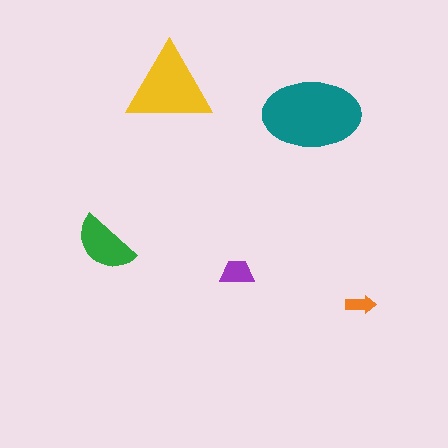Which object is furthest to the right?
The orange arrow is rightmost.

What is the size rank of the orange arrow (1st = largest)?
5th.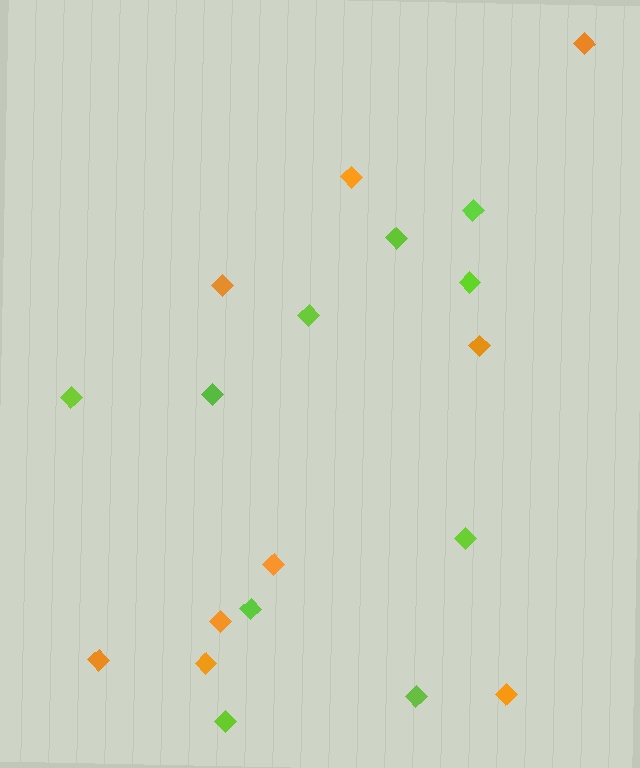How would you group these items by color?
There are 2 groups: one group of orange diamonds (9) and one group of lime diamonds (10).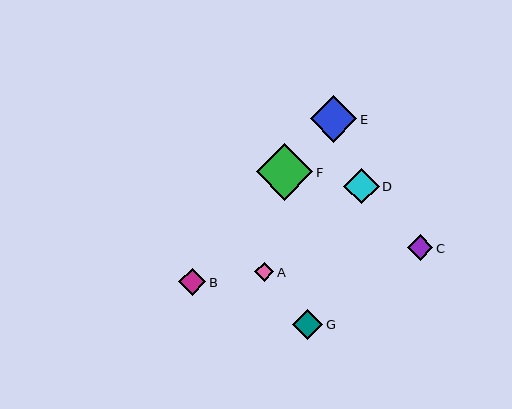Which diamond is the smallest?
Diamond A is the smallest with a size of approximately 19 pixels.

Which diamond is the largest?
Diamond F is the largest with a size of approximately 57 pixels.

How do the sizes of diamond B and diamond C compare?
Diamond B and diamond C are approximately the same size.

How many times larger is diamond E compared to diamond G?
Diamond E is approximately 1.5 times the size of diamond G.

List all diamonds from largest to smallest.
From largest to smallest: F, E, D, G, B, C, A.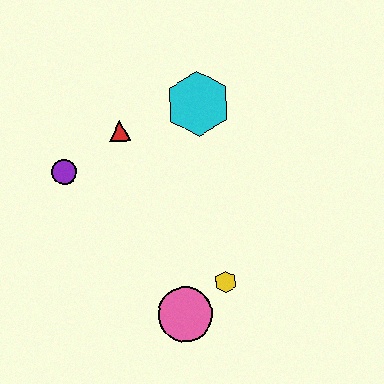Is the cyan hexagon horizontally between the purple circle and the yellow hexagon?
Yes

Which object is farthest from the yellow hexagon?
The purple circle is farthest from the yellow hexagon.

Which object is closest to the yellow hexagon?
The pink circle is closest to the yellow hexagon.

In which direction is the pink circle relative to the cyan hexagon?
The pink circle is below the cyan hexagon.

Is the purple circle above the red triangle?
No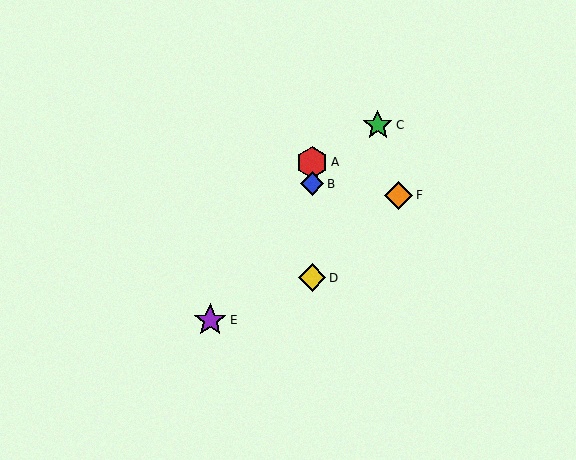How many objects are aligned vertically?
3 objects (A, B, D) are aligned vertically.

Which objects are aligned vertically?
Objects A, B, D are aligned vertically.